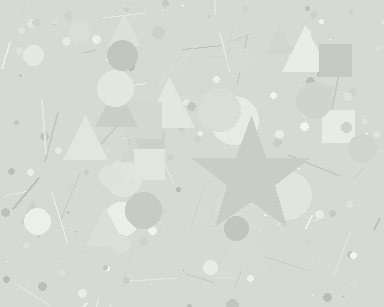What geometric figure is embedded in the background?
A star is embedded in the background.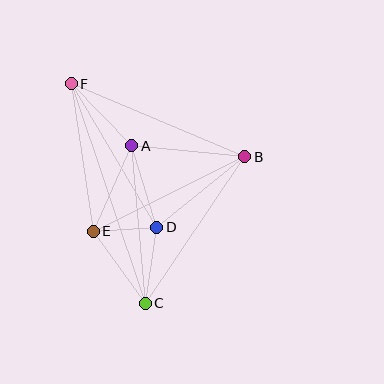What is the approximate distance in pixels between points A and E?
The distance between A and E is approximately 94 pixels.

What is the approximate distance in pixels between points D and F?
The distance between D and F is approximately 167 pixels.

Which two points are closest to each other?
Points D and E are closest to each other.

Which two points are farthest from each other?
Points C and F are farthest from each other.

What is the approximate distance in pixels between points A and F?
The distance between A and F is approximately 87 pixels.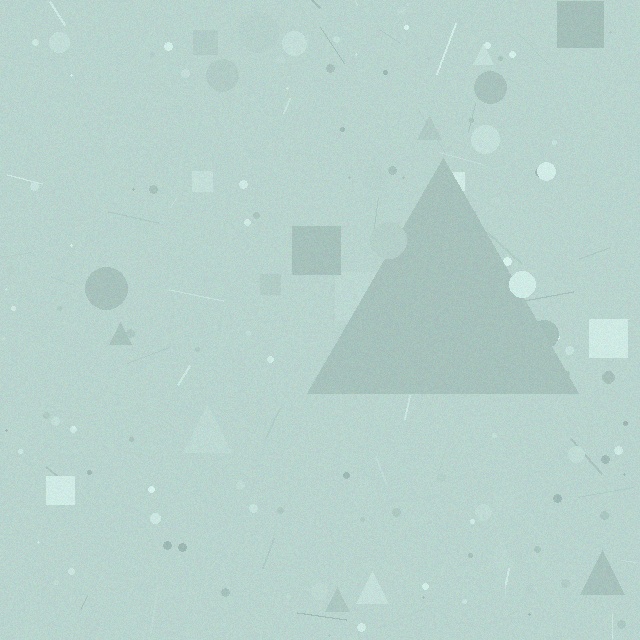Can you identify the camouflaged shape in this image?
The camouflaged shape is a triangle.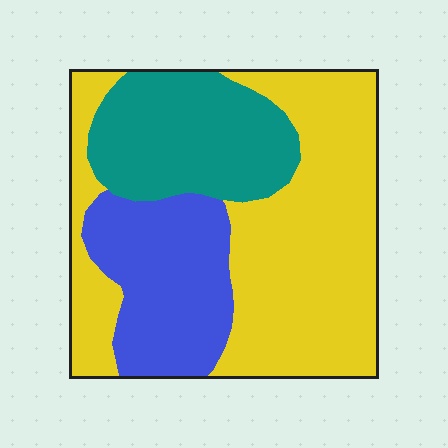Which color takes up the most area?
Yellow, at roughly 55%.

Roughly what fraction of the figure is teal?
Teal covers 24% of the figure.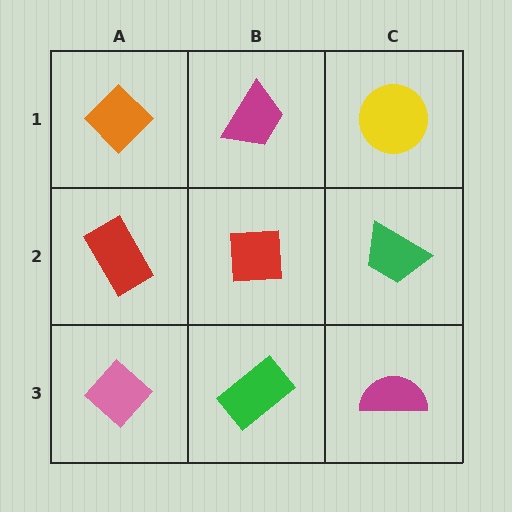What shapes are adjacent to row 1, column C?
A green trapezoid (row 2, column C), a magenta trapezoid (row 1, column B).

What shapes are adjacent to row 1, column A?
A red rectangle (row 2, column A), a magenta trapezoid (row 1, column B).